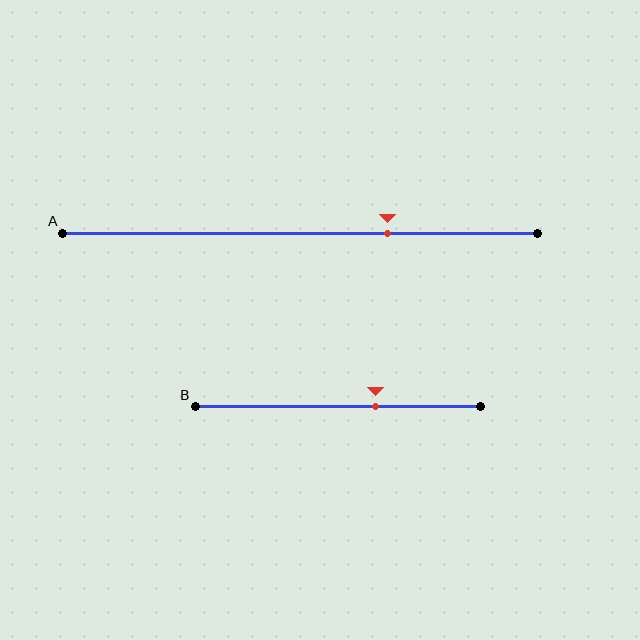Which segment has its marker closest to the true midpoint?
Segment B has its marker closest to the true midpoint.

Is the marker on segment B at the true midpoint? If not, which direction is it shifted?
No, the marker on segment B is shifted to the right by about 13% of the segment length.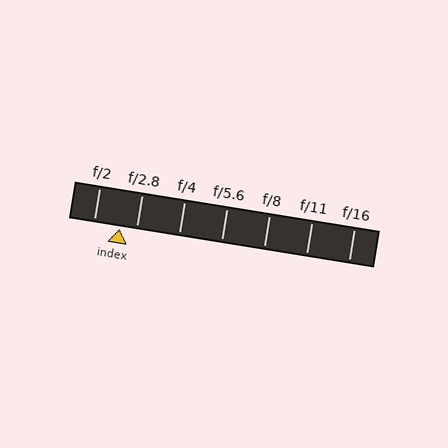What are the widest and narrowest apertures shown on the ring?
The widest aperture shown is f/2 and the narrowest is f/16.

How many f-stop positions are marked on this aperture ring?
There are 7 f-stop positions marked.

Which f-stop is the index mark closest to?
The index mark is closest to f/2.8.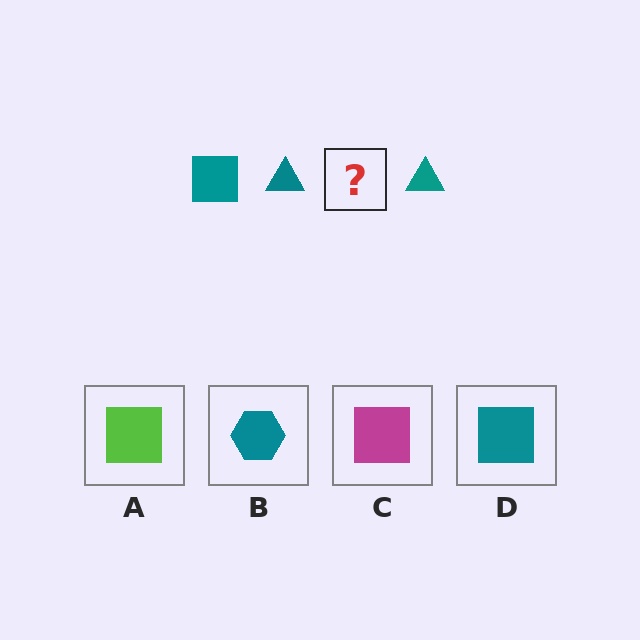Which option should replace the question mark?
Option D.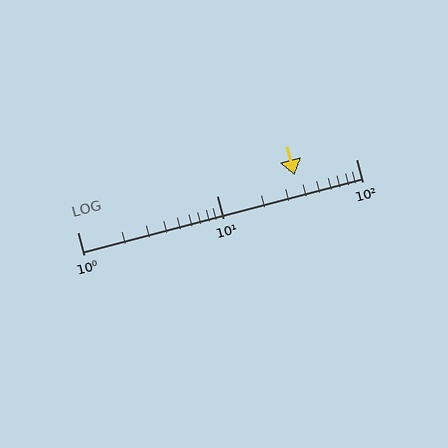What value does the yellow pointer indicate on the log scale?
The pointer indicates approximately 36.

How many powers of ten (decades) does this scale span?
The scale spans 2 decades, from 1 to 100.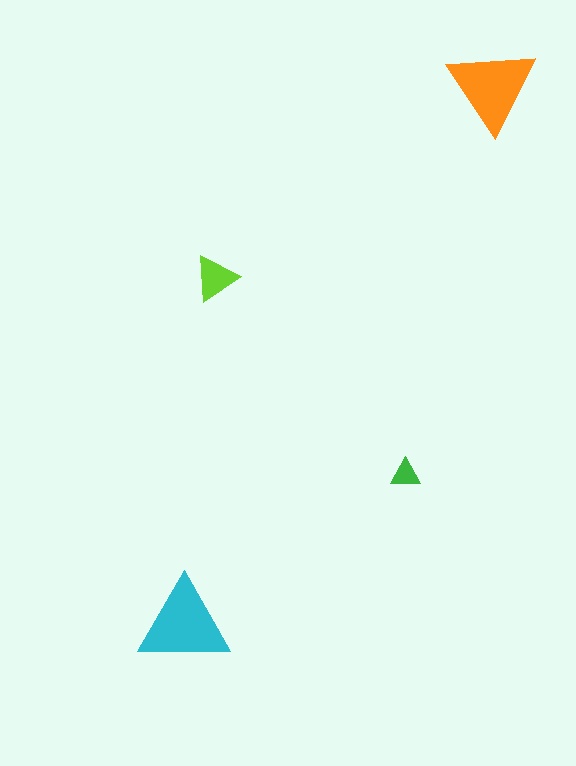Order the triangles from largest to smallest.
the cyan one, the orange one, the lime one, the green one.